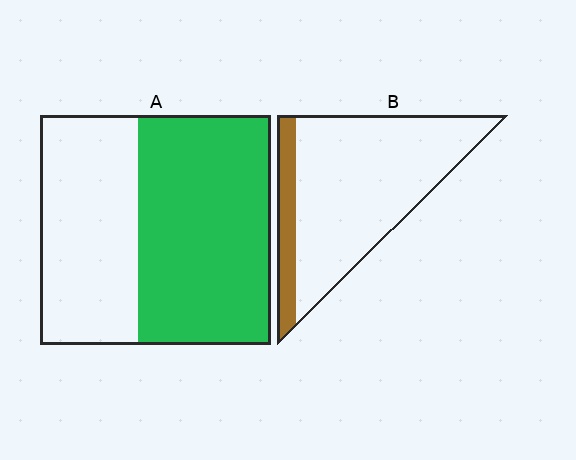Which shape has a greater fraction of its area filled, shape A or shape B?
Shape A.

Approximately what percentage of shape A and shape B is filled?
A is approximately 60% and B is approximately 15%.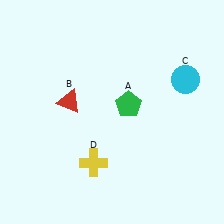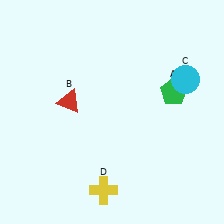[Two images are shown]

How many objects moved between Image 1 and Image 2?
2 objects moved between the two images.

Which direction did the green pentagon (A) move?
The green pentagon (A) moved right.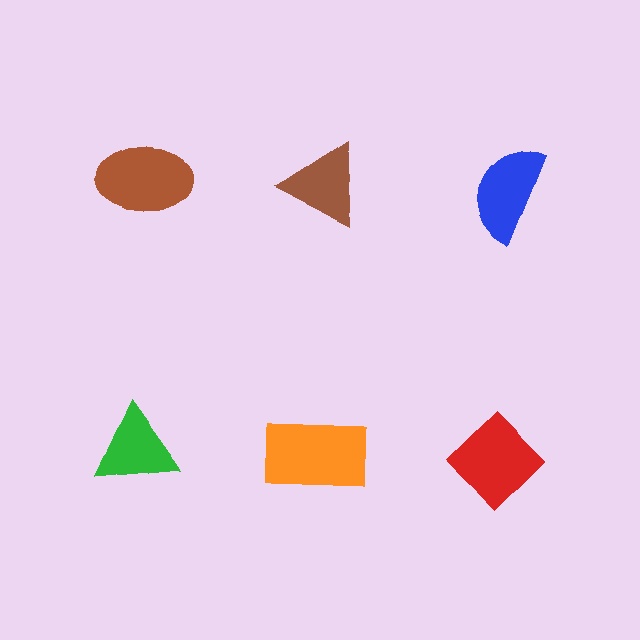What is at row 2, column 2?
An orange rectangle.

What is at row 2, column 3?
A red diamond.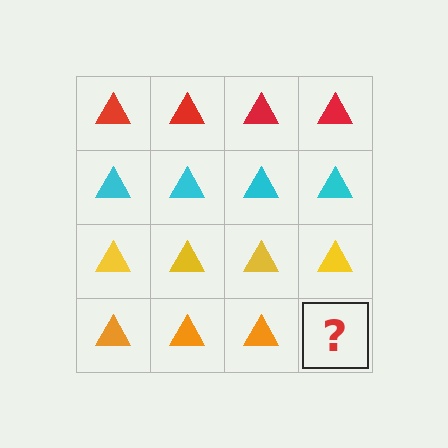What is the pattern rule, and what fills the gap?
The rule is that each row has a consistent color. The gap should be filled with an orange triangle.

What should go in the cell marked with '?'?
The missing cell should contain an orange triangle.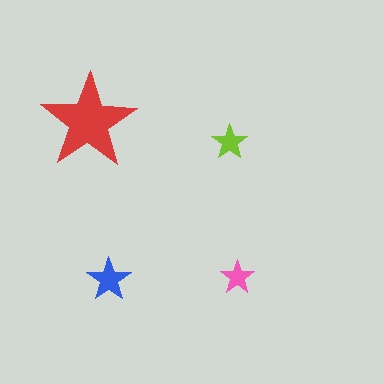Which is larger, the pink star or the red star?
The red one.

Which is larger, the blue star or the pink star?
The blue one.